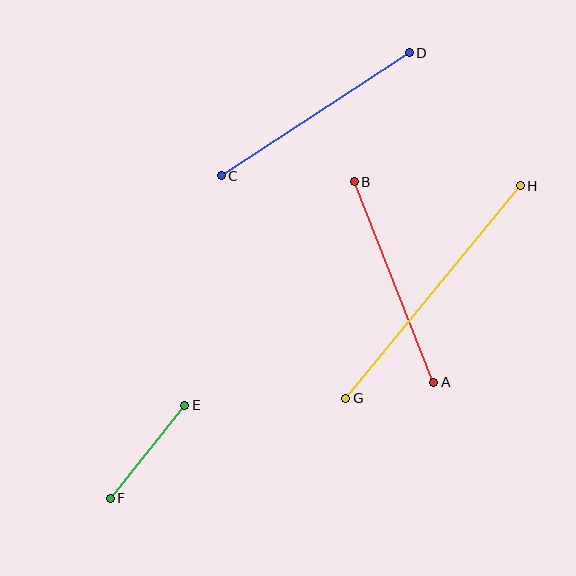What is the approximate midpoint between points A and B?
The midpoint is at approximately (394, 282) pixels.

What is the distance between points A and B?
The distance is approximately 216 pixels.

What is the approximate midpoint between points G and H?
The midpoint is at approximately (433, 292) pixels.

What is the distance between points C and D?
The distance is approximately 225 pixels.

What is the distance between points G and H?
The distance is approximately 275 pixels.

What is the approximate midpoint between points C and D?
The midpoint is at approximately (315, 114) pixels.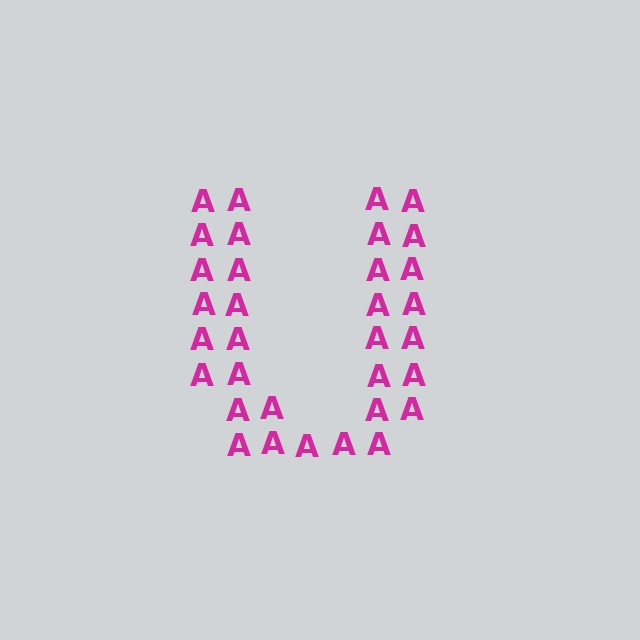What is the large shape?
The large shape is the letter U.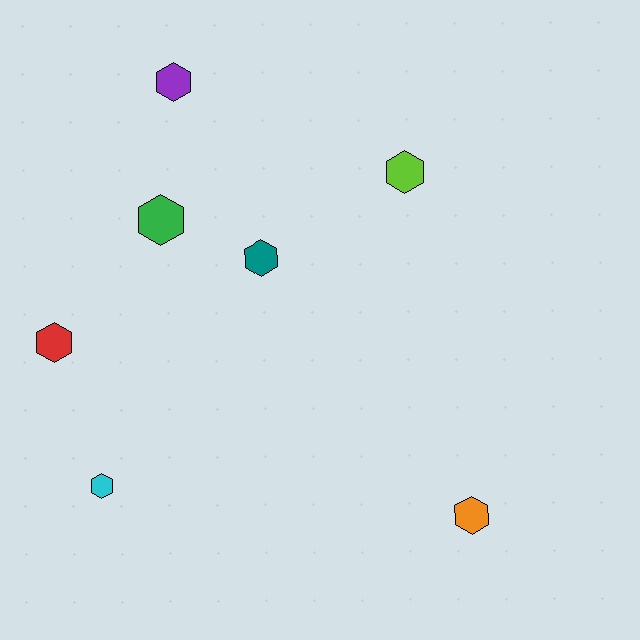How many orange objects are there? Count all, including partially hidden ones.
There is 1 orange object.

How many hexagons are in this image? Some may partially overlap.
There are 7 hexagons.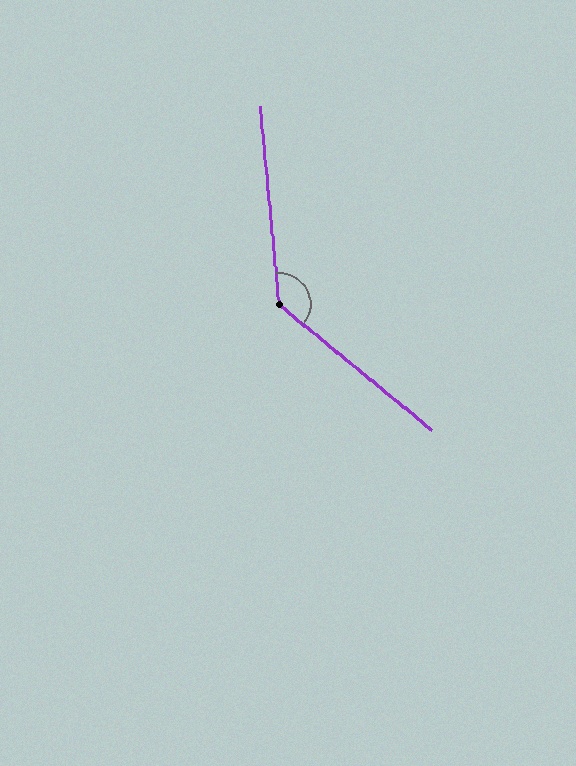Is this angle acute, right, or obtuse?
It is obtuse.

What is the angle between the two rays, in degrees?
Approximately 135 degrees.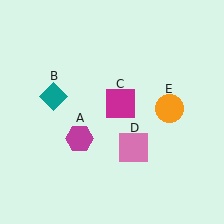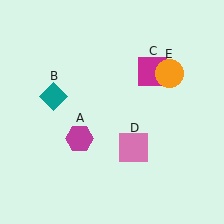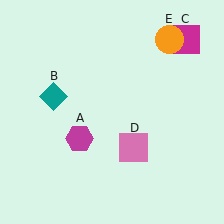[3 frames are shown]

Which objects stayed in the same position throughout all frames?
Magenta hexagon (object A) and teal diamond (object B) and pink square (object D) remained stationary.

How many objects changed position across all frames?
2 objects changed position: magenta square (object C), orange circle (object E).